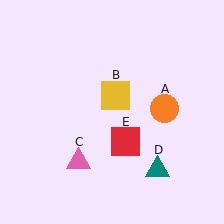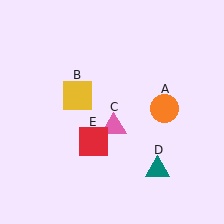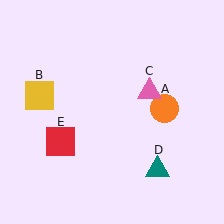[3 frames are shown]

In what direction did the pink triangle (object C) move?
The pink triangle (object C) moved up and to the right.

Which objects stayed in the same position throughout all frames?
Orange circle (object A) and teal triangle (object D) remained stationary.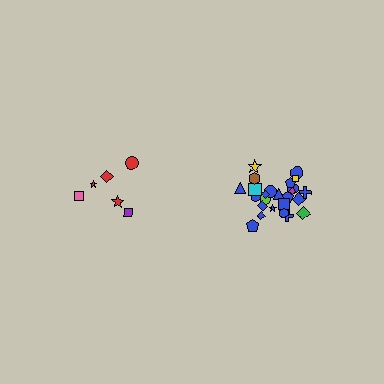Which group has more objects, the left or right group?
The right group.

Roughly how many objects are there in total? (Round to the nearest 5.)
Roughly 30 objects in total.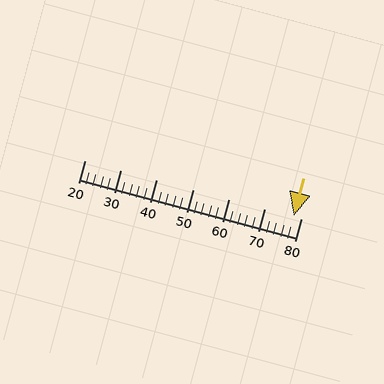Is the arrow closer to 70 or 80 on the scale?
The arrow is closer to 80.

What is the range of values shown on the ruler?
The ruler shows values from 20 to 80.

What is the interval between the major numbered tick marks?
The major tick marks are spaced 10 units apart.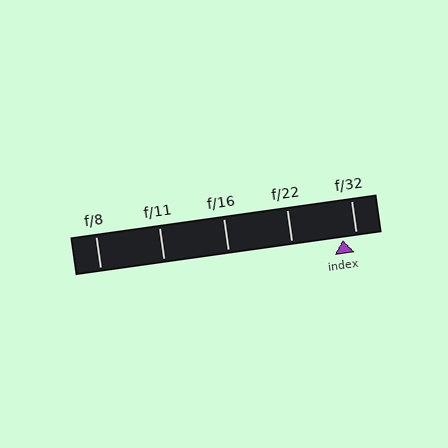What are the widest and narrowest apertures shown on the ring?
The widest aperture shown is f/8 and the narrowest is f/32.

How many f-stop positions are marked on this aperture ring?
There are 5 f-stop positions marked.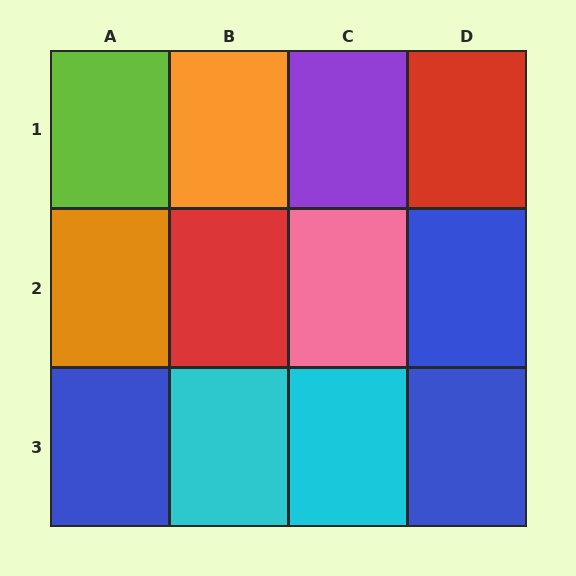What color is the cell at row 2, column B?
Red.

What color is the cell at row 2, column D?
Blue.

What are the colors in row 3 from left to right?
Blue, cyan, cyan, blue.